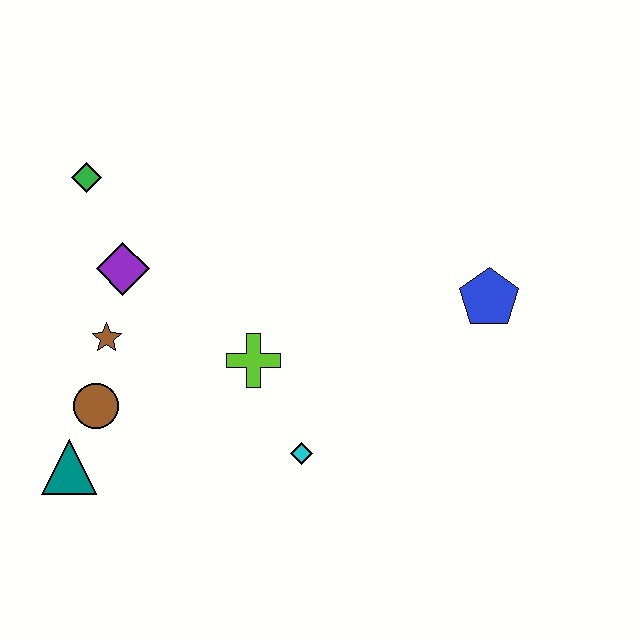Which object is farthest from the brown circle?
The blue pentagon is farthest from the brown circle.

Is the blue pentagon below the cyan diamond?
No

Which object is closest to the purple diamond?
The brown star is closest to the purple diamond.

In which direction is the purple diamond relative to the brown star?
The purple diamond is above the brown star.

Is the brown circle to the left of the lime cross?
Yes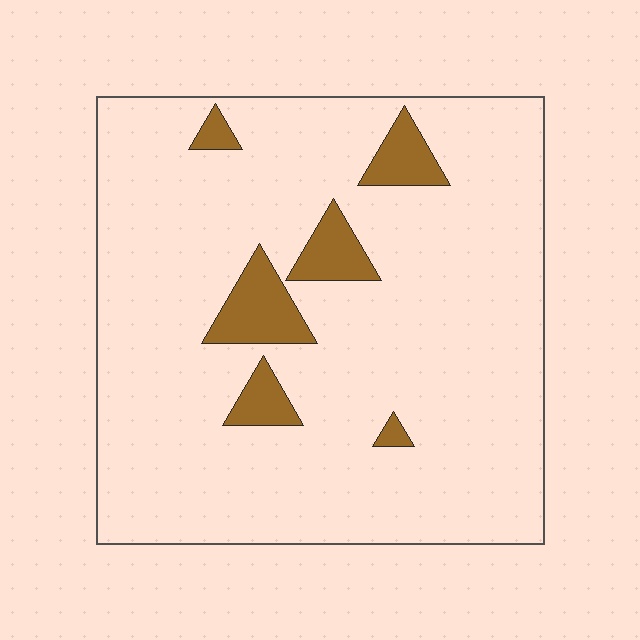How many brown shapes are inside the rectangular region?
6.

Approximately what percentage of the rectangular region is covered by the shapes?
Approximately 10%.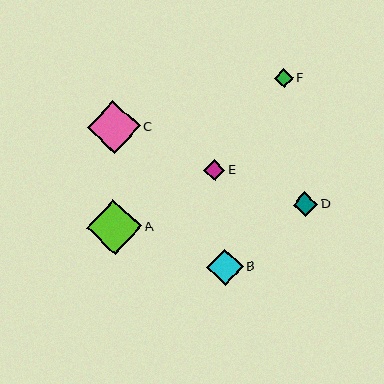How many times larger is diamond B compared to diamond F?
Diamond B is approximately 2.0 times the size of diamond F.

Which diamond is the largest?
Diamond A is the largest with a size of approximately 55 pixels.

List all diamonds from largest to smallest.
From largest to smallest: A, C, B, D, E, F.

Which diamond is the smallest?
Diamond F is the smallest with a size of approximately 19 pixels.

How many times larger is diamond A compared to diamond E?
Diamond A is approximately 2.6 times the size of diamond E.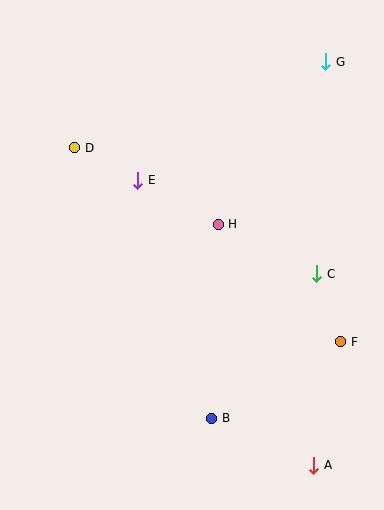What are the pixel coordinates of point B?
Point B is at (212, 418).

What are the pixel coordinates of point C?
Point C is at (317, 274).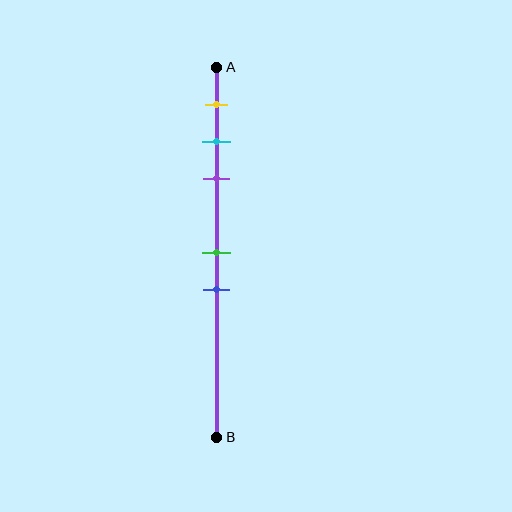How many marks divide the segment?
There are 5 marks dividing the segment.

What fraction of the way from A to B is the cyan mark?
The cyan mark is approximately 20% (0.2) of the way from A to B.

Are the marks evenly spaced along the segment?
No, the marks are not evenly spaced.